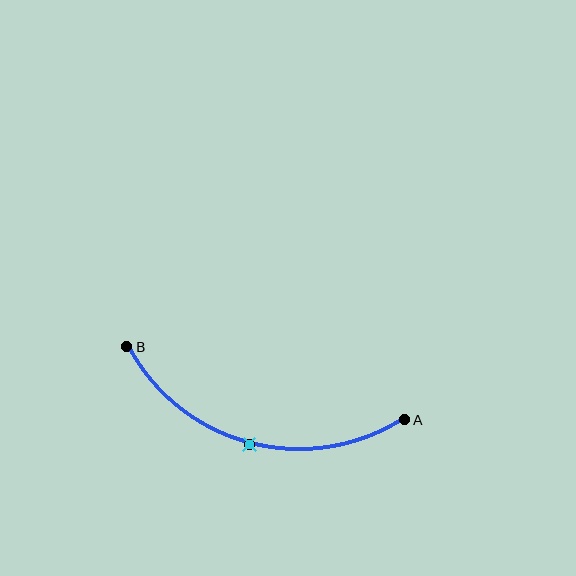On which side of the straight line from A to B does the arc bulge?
The arc bulges below the straight line connecting A and B.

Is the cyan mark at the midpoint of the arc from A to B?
Yes. The cyan mark lies on the arc at equal arc-length from both A and B — it is the arc midpoint.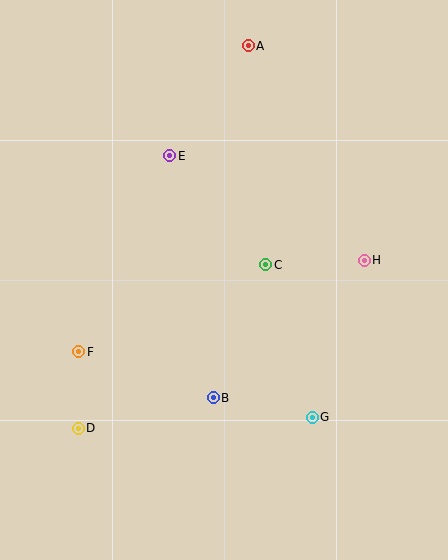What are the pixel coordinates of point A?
Point A is at (248, 46).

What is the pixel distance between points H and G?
The distance between H and G is 165 pixels.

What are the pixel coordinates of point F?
Point F is at (79, 352).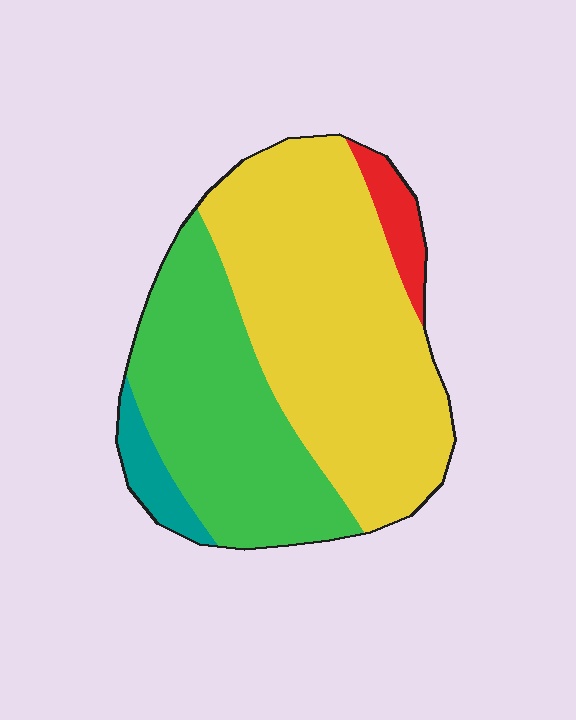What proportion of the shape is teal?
Teal covers around 5% of the shape.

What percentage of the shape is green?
Green covers 36% of the shape.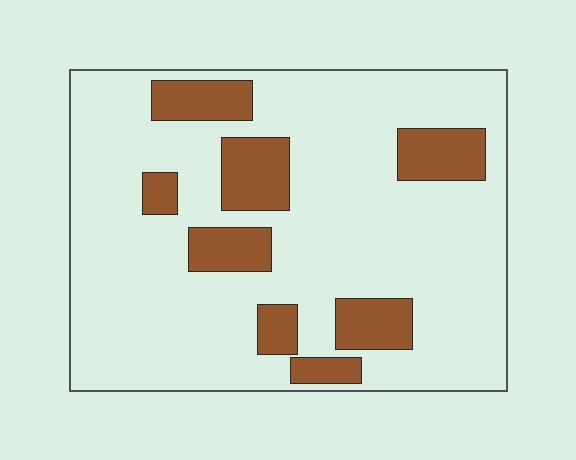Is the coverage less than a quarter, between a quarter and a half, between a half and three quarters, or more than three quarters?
Less than a quarter.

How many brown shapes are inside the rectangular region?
8.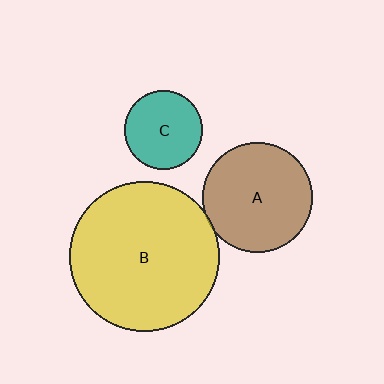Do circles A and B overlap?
Yes.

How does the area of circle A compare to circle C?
Approximately 2.0 times.